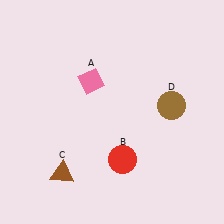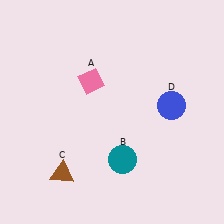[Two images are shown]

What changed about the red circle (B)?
In Image 1, B is red. In Image 2, it changed to teal.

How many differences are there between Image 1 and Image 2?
There are 2 differences between the two images.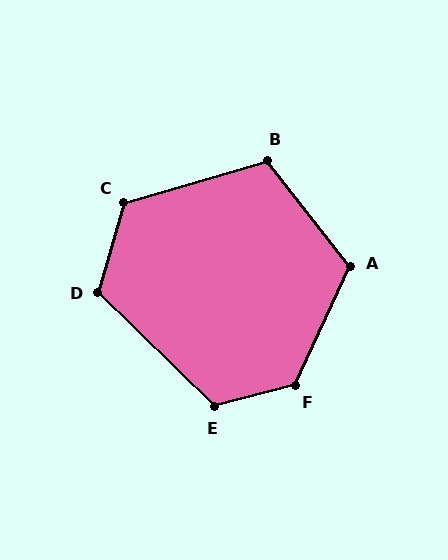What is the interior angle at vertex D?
Approximately 118 degrees (obtuse).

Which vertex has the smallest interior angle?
B, at approximately 112 degrees.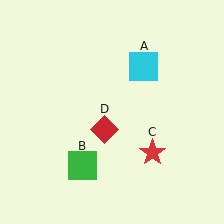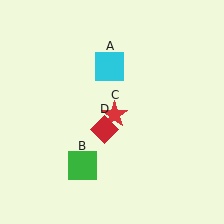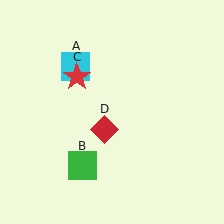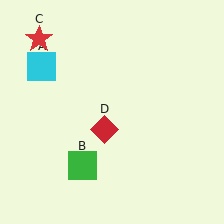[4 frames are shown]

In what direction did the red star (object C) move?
The red star (object C) moved up and to the left.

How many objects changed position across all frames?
2 objects changed position: cyan square (object A), red star (object C).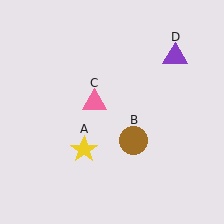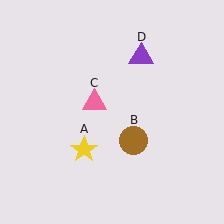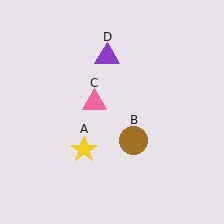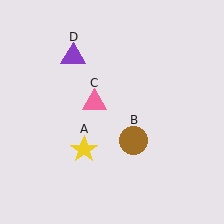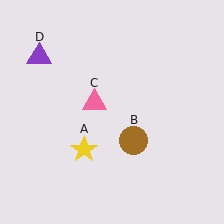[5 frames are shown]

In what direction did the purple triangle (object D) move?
The purple triangle (object D) moved left.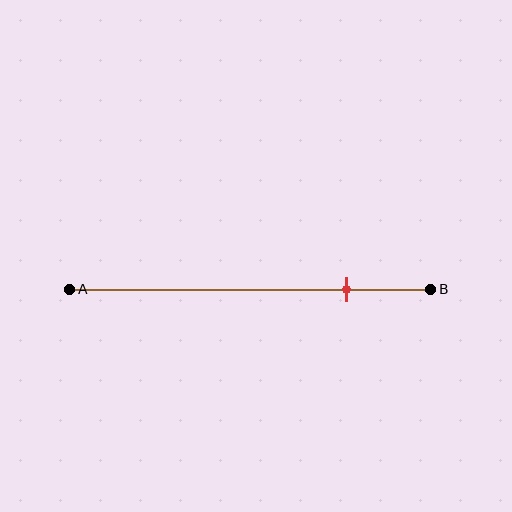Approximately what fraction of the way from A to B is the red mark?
The red mark is approximately 75% of the way from A to B.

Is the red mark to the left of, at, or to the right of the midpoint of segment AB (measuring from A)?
The red mark is to the right of the midpoint of segment AB.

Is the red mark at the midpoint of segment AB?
No, the mark is at about 75% from A, not at the 50% midpoint.